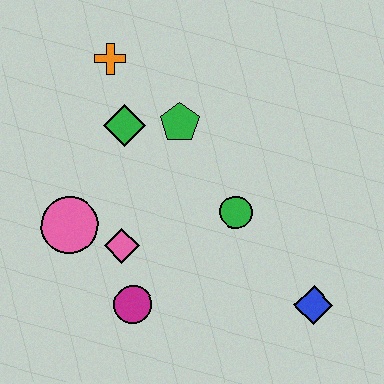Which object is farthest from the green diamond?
The blue diamond is farthest from the green diamond.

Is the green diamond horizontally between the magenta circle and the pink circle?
Yes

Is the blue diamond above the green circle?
No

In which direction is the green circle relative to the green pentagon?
The green circle is below the green pentagon.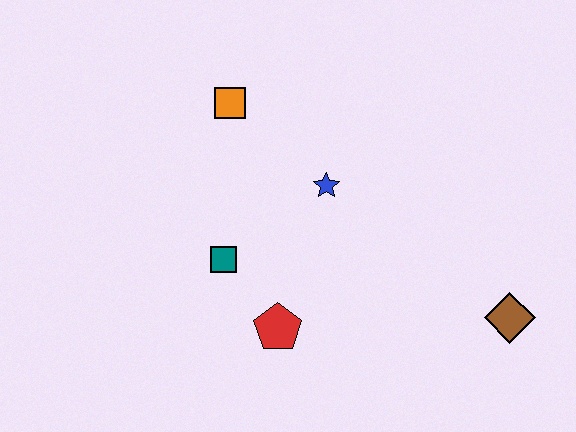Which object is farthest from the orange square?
The brown diamond is farthest from the orange square.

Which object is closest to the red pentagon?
The teal square is closest to the red pentagon.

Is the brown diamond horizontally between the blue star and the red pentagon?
No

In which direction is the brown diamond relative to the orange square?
The brown diamond is to the right of the orange square.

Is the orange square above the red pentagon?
Yes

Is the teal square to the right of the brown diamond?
No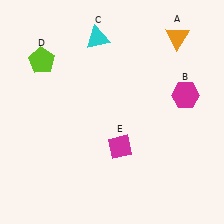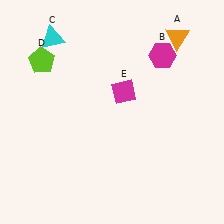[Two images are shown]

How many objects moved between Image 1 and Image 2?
3 objects moved between the two images.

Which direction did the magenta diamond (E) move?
The magenta diamond (E) moved up.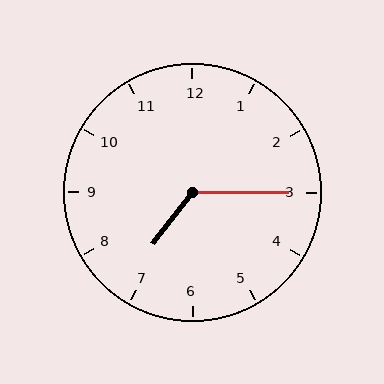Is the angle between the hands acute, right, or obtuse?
It is obtuse.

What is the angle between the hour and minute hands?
Approximately 128 degrees.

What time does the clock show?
7:15.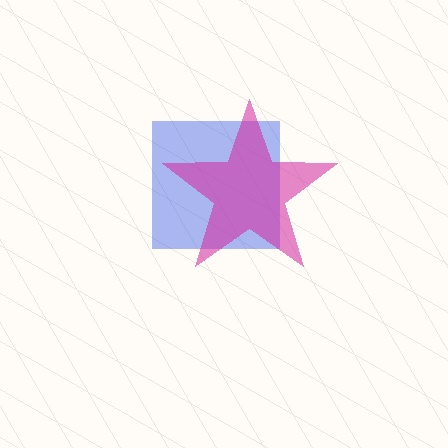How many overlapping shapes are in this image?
There are 2 overlapping shapes in the image.